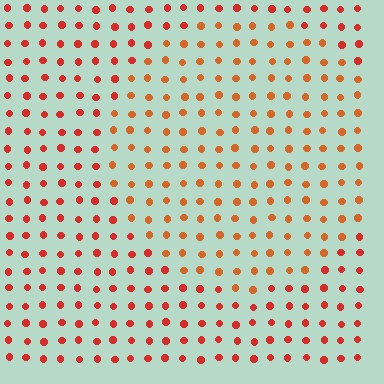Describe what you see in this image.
The image is filled with small red elements in a uniform arrangement. A circle-shaped region is visible where the elements are tinted to a slightly different hue, forming a subtle color boundary.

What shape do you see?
I see a circle.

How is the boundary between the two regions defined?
The boundary is defined purely by a slight shift in hue (about 21 degrees). Spacing, size, and orientation are identical on both sides.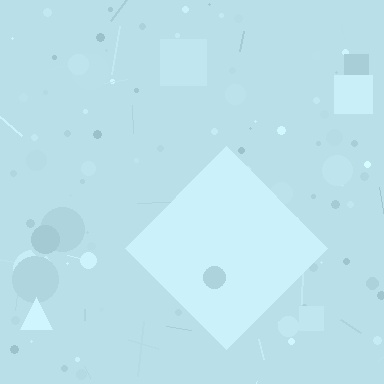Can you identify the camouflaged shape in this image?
The camouflaged shape is a diamond.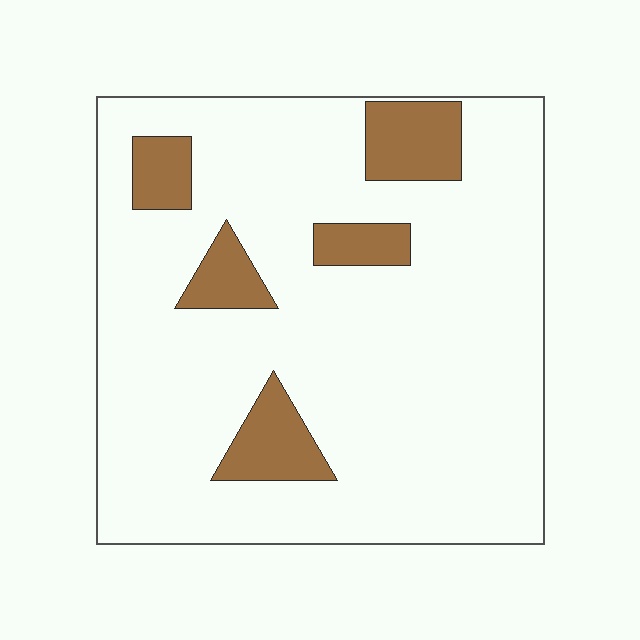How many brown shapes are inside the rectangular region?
5.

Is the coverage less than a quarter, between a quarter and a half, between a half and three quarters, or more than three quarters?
Less than a quarter.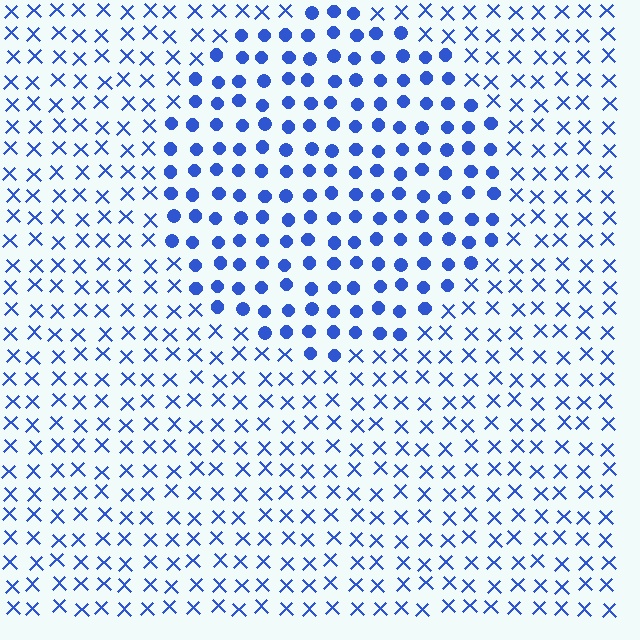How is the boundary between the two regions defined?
The boundary is defined by a change in element shape: circles inside vs. X marks outside. All elements share the same color and spacing.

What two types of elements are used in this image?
The image uses circles inside the circle region and X marks outside it.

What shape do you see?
I see a circle.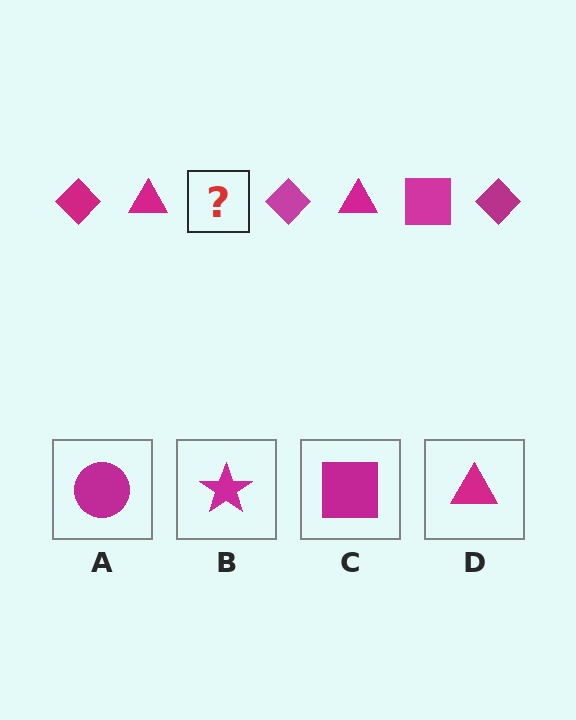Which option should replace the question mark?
Option C.